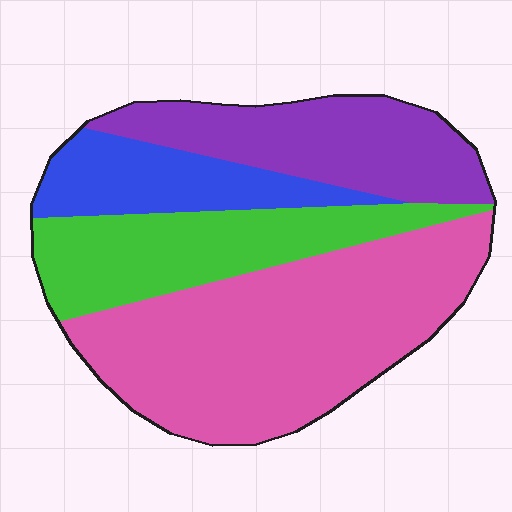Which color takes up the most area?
Pink, at roughly 45%.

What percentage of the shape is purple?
Purple takes up between a sixth and a third of the shape.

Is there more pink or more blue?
Pink.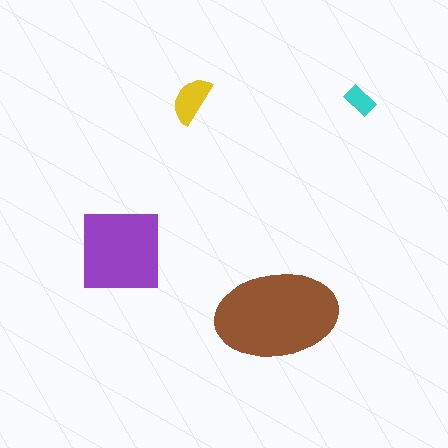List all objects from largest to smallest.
The brown ellipse, the purple square, the yellow semicircle, the cyan rectangle.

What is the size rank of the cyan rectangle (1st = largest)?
4th.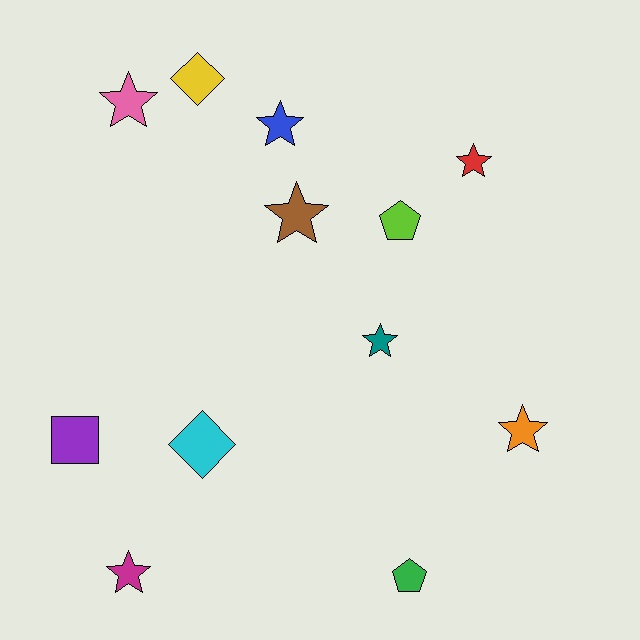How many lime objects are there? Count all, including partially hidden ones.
There is 1 lime object.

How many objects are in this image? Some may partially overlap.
There are 12 objects.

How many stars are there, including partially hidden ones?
There are 7 stars.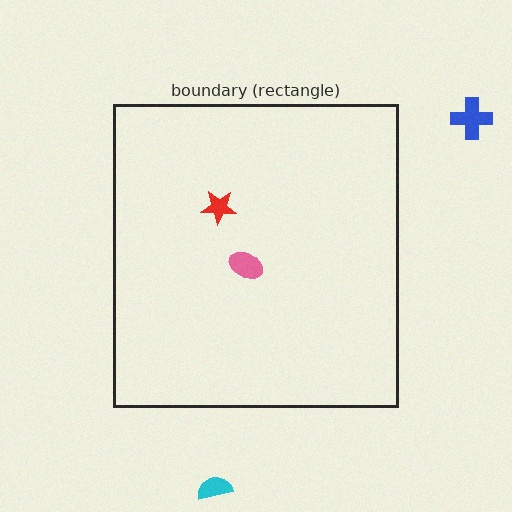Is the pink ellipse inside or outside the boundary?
Inside.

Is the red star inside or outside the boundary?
Inside.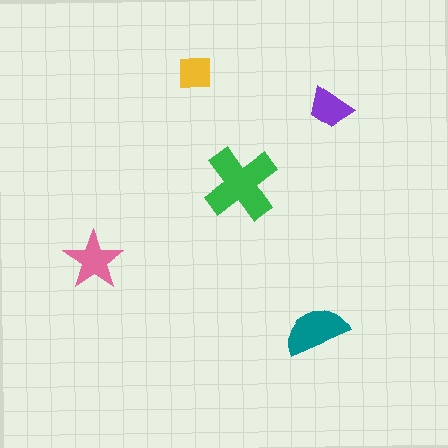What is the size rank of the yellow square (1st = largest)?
5th.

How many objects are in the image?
There are 5 objects in the image.